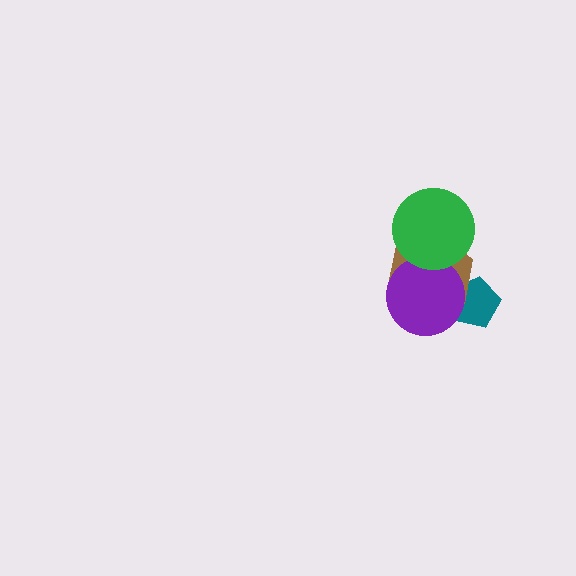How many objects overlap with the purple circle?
3 objects overlap with the purple circle.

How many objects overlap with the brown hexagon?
3 objects overlap with the brown hexagon.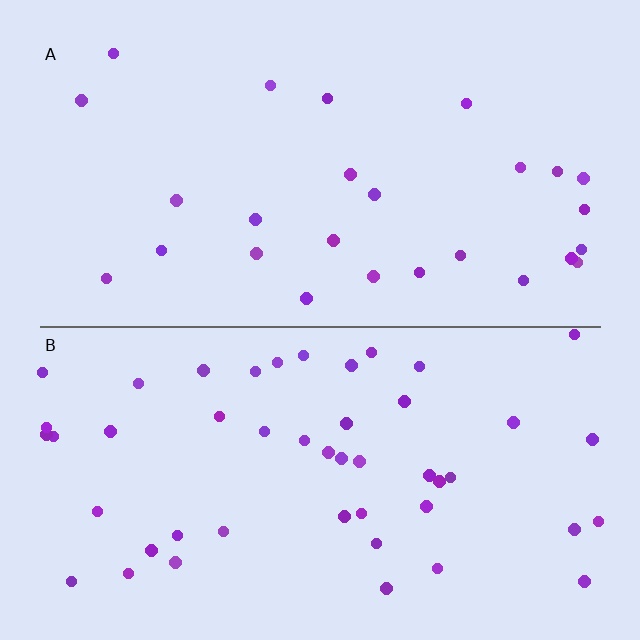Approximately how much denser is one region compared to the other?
Approximately 1.8× — region B over region A.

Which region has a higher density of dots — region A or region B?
B (the bottom).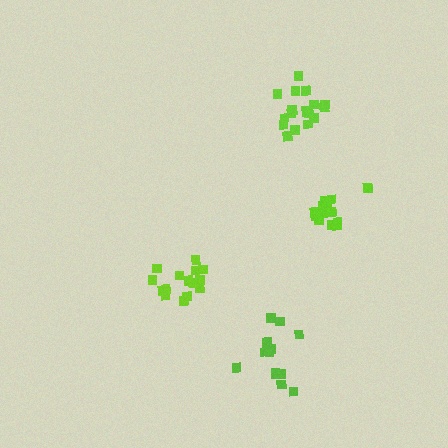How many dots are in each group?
Group 1: 15 dots, Group 2: 19 dots, Group 3: 13 dots, Group 4: 14 dots (61 total).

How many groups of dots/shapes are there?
There are 4 groups.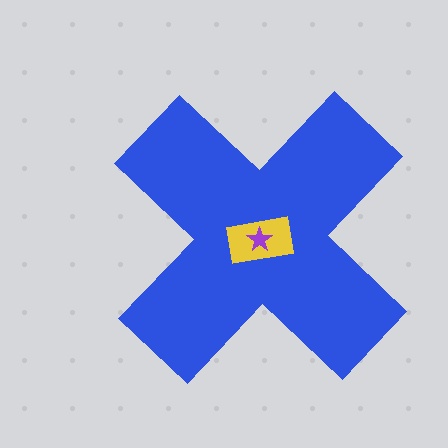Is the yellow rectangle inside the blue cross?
Yes.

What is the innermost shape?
The purple star.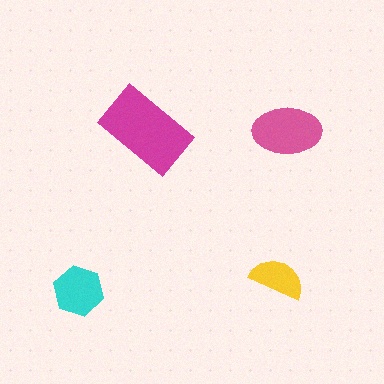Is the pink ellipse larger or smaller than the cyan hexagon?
Larger.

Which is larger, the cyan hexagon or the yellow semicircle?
The cyan hexagon.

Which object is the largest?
The magenta rectangle.